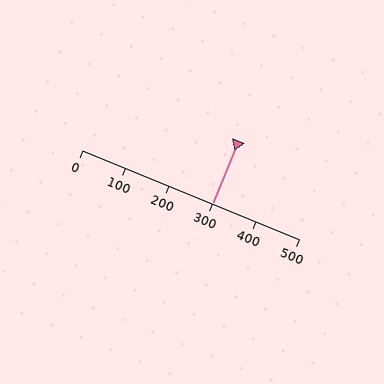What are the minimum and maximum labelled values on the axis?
The axis runs from 0 to 500.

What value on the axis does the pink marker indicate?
The marker indicates approximately 300.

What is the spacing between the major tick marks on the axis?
The major ticks are spaced 100 apart.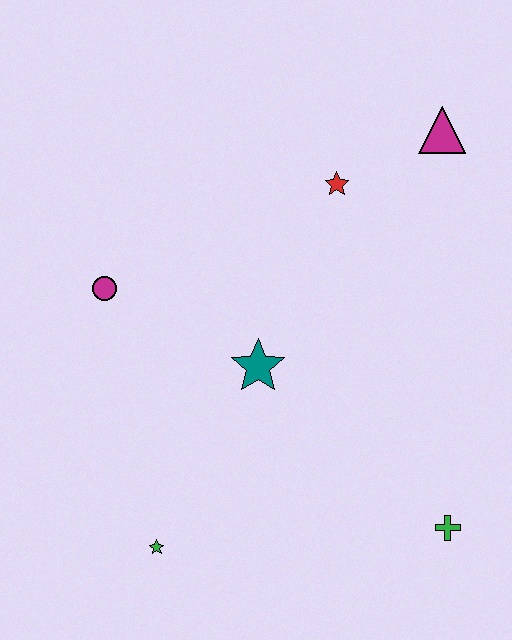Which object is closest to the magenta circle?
The teal star is closest to the magenta circle.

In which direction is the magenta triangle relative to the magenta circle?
The magenta triangle is to the right of the magenta circle.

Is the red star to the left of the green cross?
Yes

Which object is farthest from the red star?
The green star is farthest from the red star.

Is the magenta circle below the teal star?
No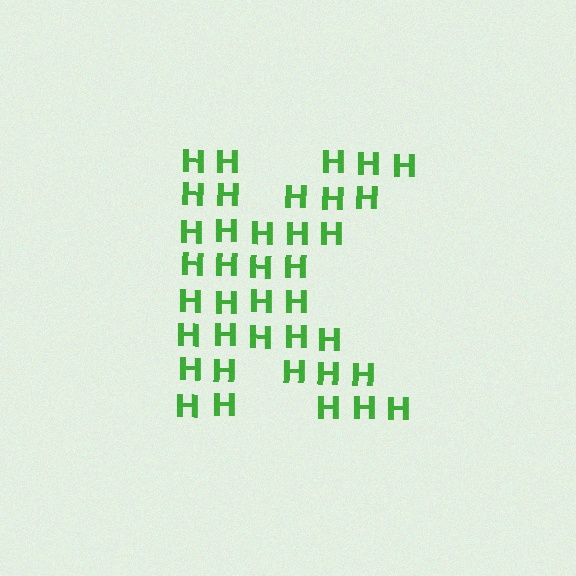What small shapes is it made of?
It is made of small letter H's.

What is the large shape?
The large shape is the letter K.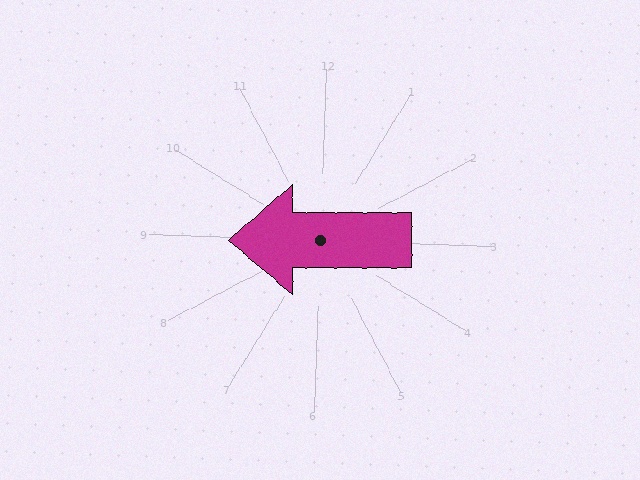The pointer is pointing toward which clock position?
Roughly 9 o'clock.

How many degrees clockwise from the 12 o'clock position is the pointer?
Approximately 268 degrees.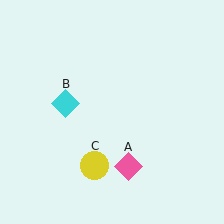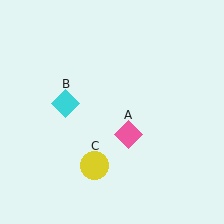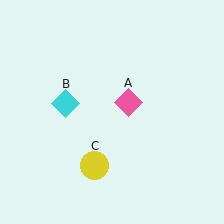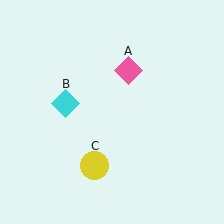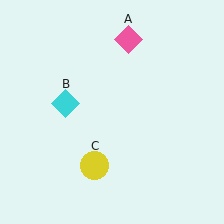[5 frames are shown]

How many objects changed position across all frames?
1 object changed position: pink diamond (object A).